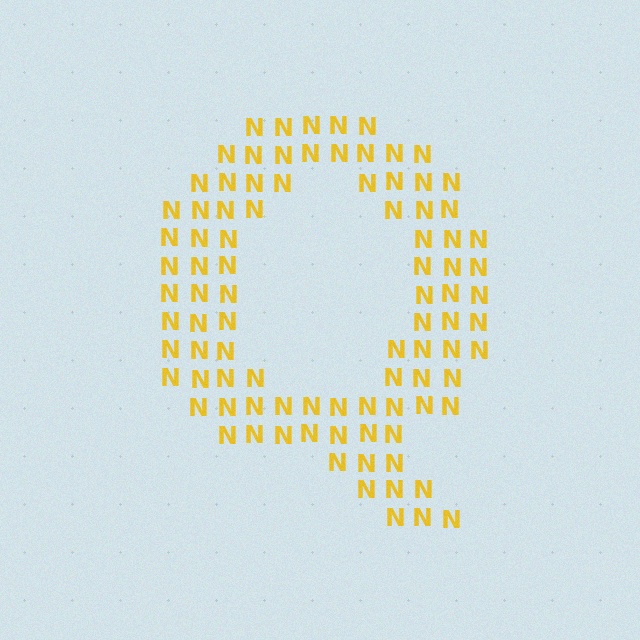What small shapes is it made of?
It is made of small letter N's.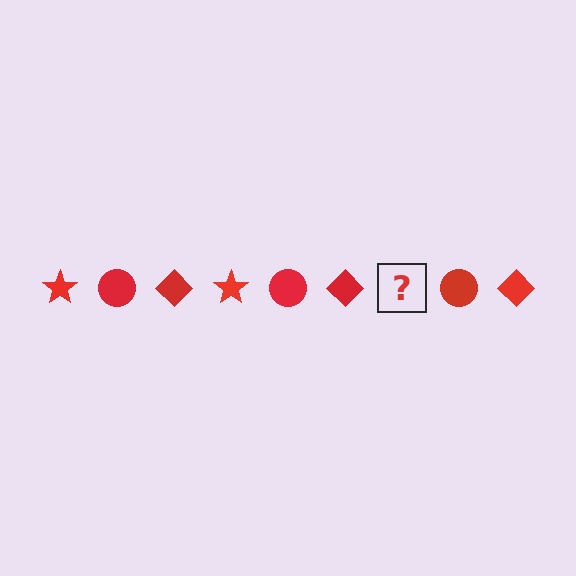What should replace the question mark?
The question mark should be replaced with a red star.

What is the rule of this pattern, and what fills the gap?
The rule is that the pattern cycles through star, circle, diamond shapes in red. The gap should be filled with a red star.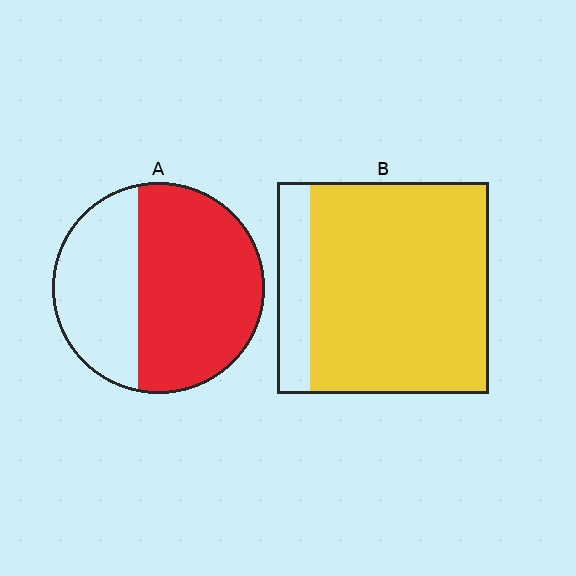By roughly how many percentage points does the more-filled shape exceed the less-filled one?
By roughly 20 percentage points (B over A).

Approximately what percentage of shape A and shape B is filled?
A is approximately 60% and B is approximately 85%.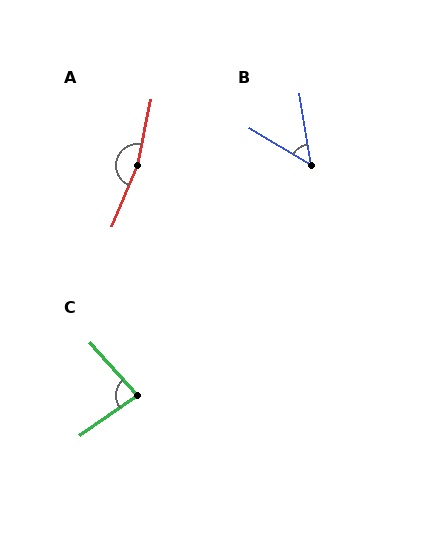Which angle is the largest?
A, at approximately 169 degrees.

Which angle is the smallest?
B, at approximately 50 degrees.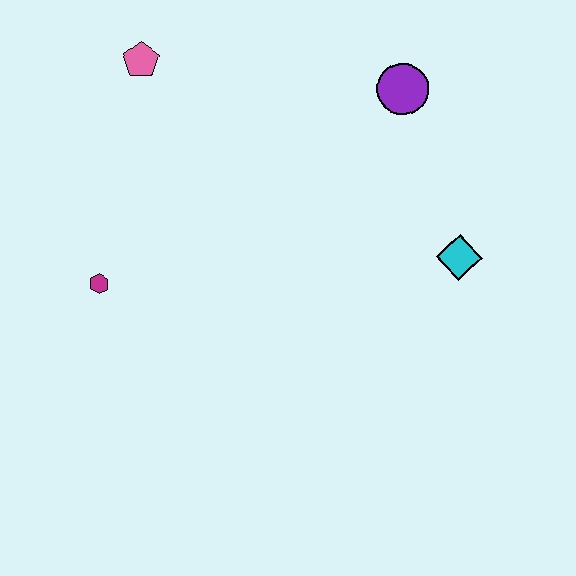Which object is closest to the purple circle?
The cyan diamond is closest to the purple circle.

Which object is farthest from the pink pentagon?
The cyan diamond is farthest from the pink pentagon.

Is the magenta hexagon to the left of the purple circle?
Yes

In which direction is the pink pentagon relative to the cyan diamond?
The pink pentagon is to the left of the cyan diamond.